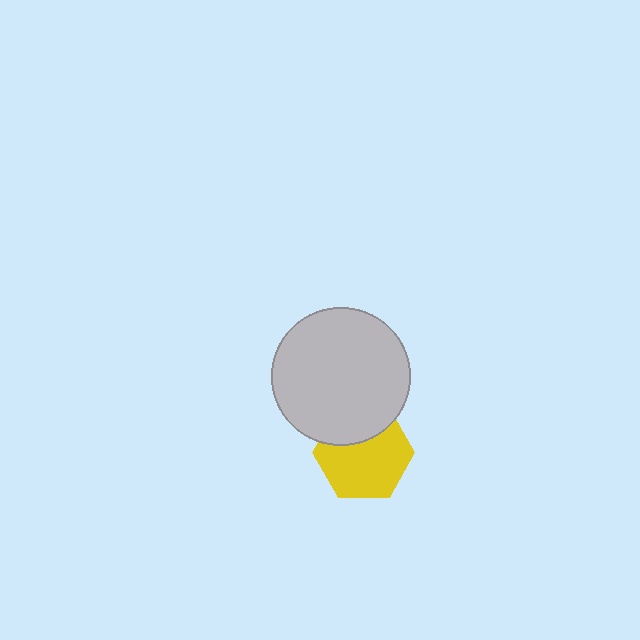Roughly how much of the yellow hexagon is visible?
Most of it is visible (roughly 69%).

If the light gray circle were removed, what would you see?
You would see the complete yellow hexagon.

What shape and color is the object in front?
The object in front is a light gray circle.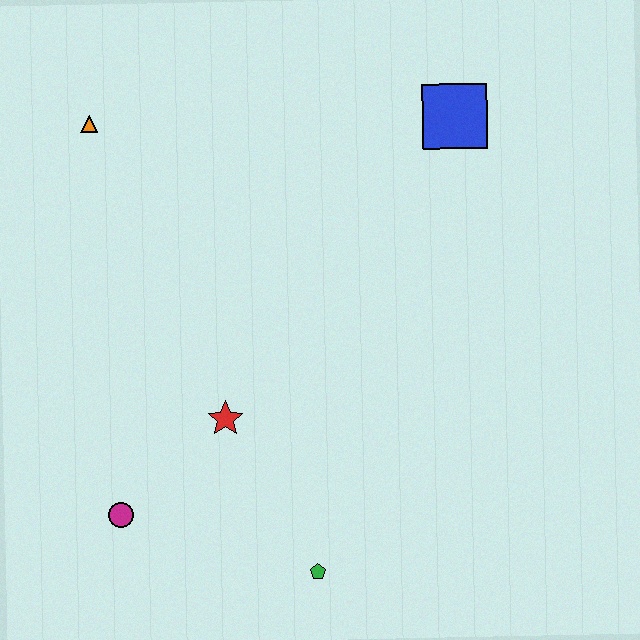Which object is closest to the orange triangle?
The red star is closest to the orange triangle.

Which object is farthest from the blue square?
The magenta circle is farthest from the blue square.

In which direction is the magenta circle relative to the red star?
The magenta circle is to the left of the red star.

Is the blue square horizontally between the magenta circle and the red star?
No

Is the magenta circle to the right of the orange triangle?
Yes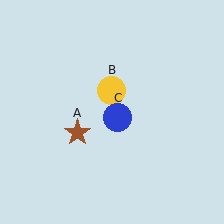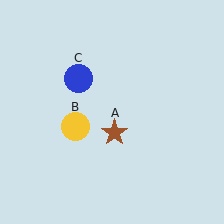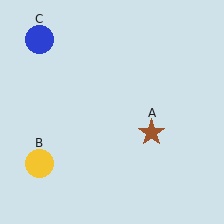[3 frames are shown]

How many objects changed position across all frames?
3 objects changed position: brown star (object A), yellow circle (object B), blue circle (object C).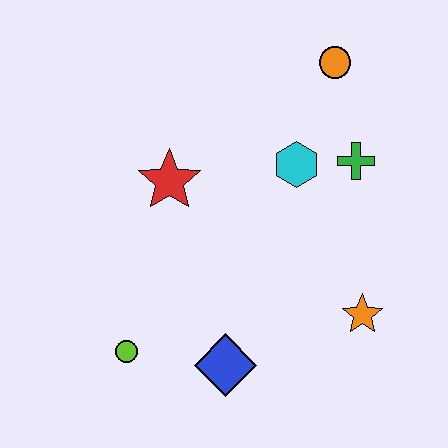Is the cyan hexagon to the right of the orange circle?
No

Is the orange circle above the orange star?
Yes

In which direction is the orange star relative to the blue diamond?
The orange star is to the right of the blue diamond.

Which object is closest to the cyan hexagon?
The green cross is closest to the cyan hexagon.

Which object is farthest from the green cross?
The lime circle is farthest from the green cross.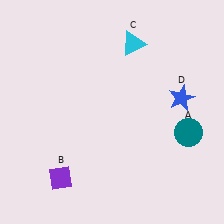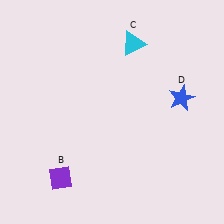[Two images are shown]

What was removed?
The teal circle (A) was removed in Image 2.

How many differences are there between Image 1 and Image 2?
There is 1 difference between the two images.